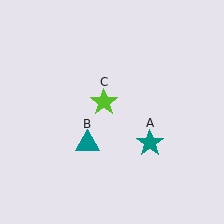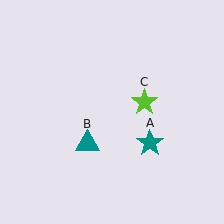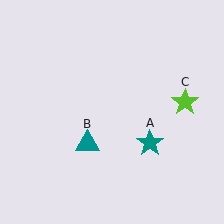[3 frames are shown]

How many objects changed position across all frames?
1 object changed position: lime star (object C).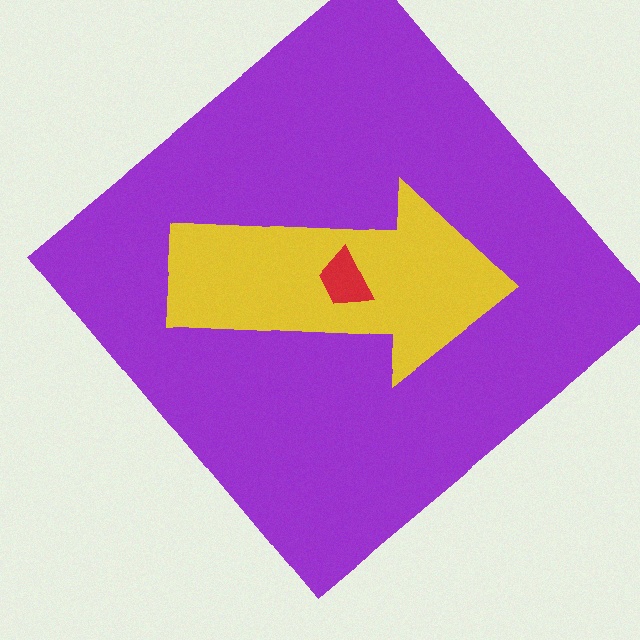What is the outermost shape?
The purple diamond.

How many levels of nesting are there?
3.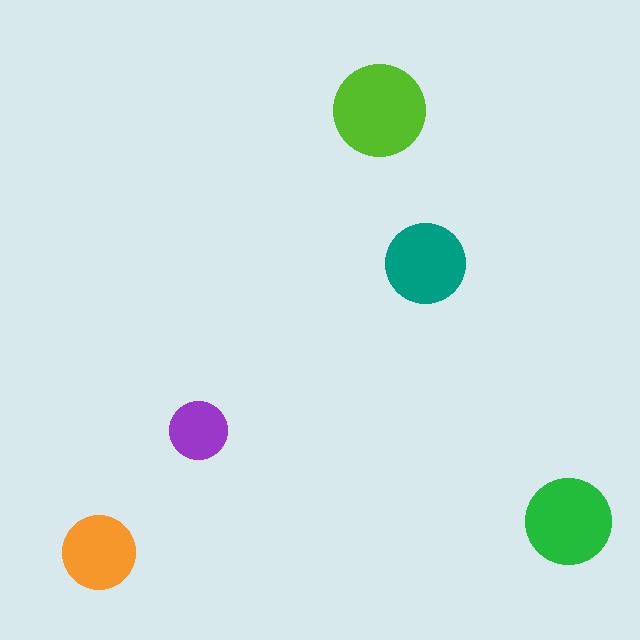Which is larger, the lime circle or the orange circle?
The lime one.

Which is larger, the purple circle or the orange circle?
The orange one.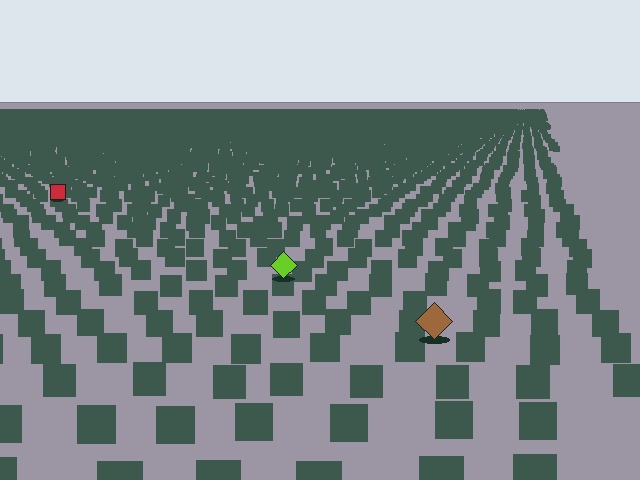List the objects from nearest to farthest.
From nearest to farthest: the brown diamond, the lime diamond, the red square.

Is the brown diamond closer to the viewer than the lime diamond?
Yes. The brown diamond is closer — you can tell from the texture gradient: the ground texture is coarser near it.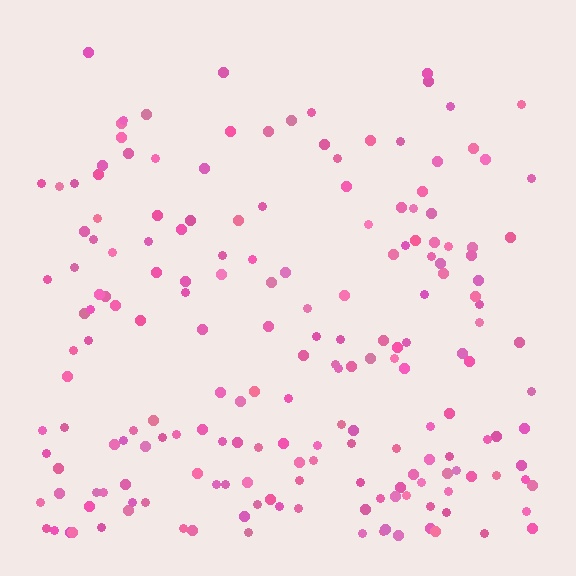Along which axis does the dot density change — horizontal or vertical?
Vertical.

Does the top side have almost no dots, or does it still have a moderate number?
Still a moderate number, just noticeably fewer than the bottom.